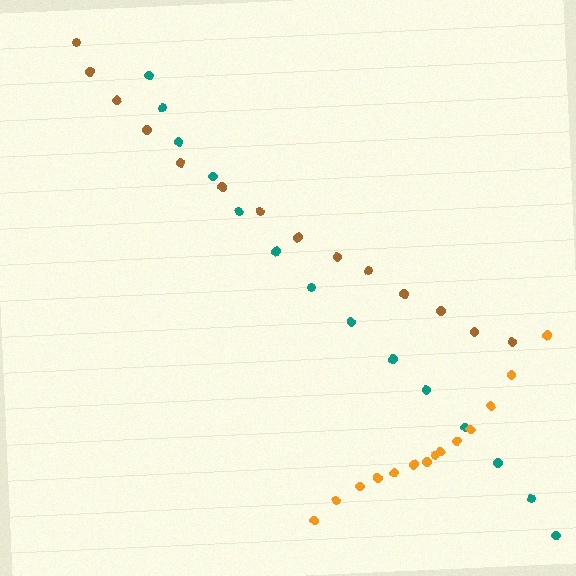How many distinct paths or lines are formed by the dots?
There are 3 distinct paths.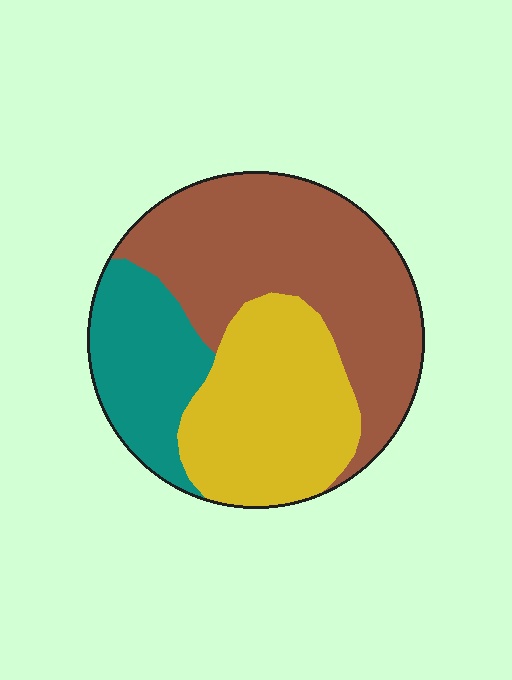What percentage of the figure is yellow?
Yellow covers 32% of the figure.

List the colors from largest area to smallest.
From largest to smallest: brown, yellow, teal.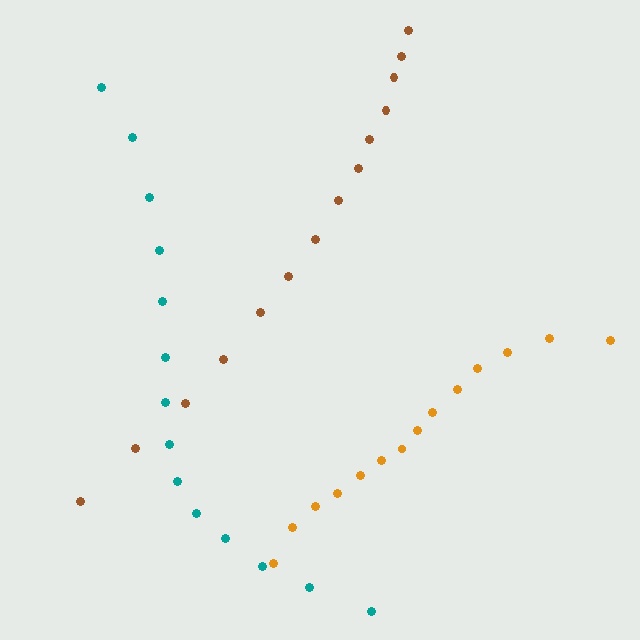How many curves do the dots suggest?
There are 3 distinct paths.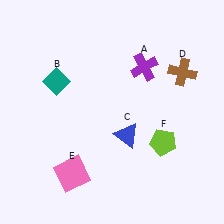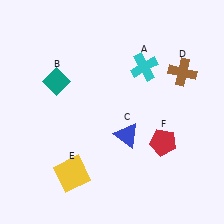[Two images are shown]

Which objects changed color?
A changed from purple to cyan. E changed from pink to yellow. F changed from lime to red.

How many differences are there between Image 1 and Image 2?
There are 3 differences between the two images.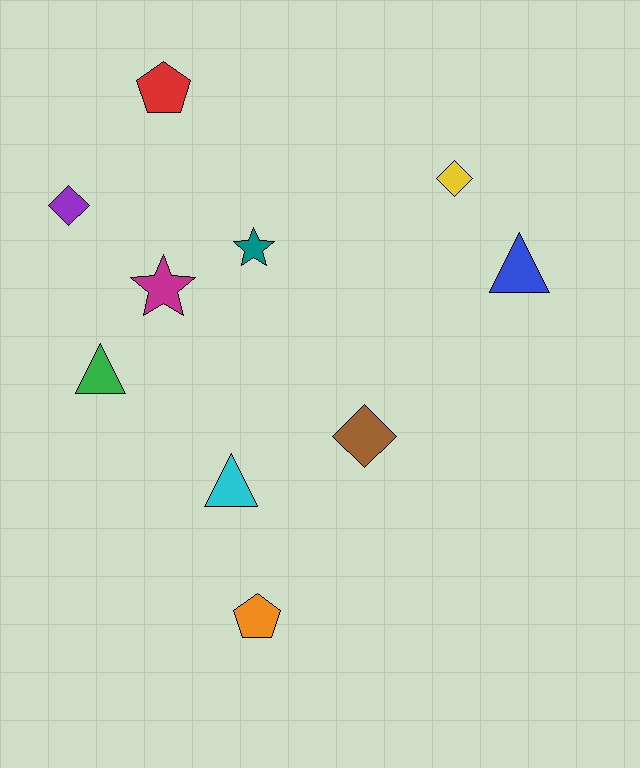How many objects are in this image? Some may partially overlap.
There are 10 objects.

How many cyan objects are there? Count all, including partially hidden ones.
There is 1 cyan object.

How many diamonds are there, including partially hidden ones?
There are 3 diamonds.